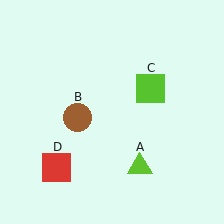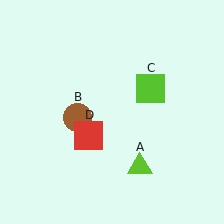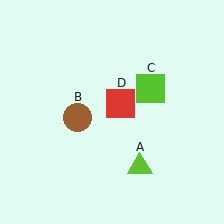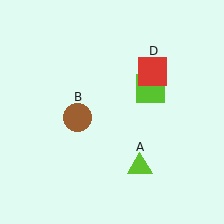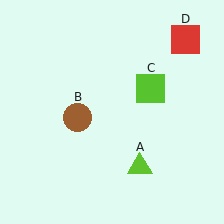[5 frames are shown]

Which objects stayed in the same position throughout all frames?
Lime triangle (object A) and brown circle (object B) and lime square (object C) remained stationary.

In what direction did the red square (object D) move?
The red square (object D) moved up and to the right.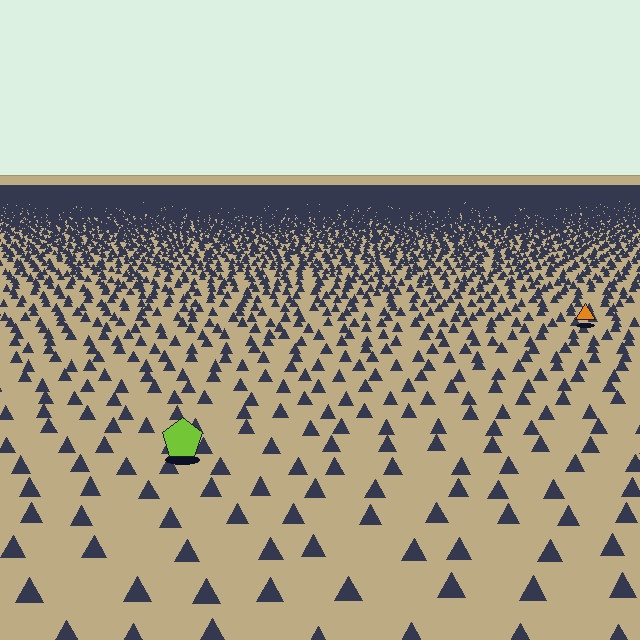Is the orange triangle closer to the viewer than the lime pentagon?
No. The lime pentagon is closer — you can tell from the texture gradient: the ground texture is coarser near it.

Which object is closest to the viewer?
The lime pentagon is closest. The texture marks near it are larger and more spread out.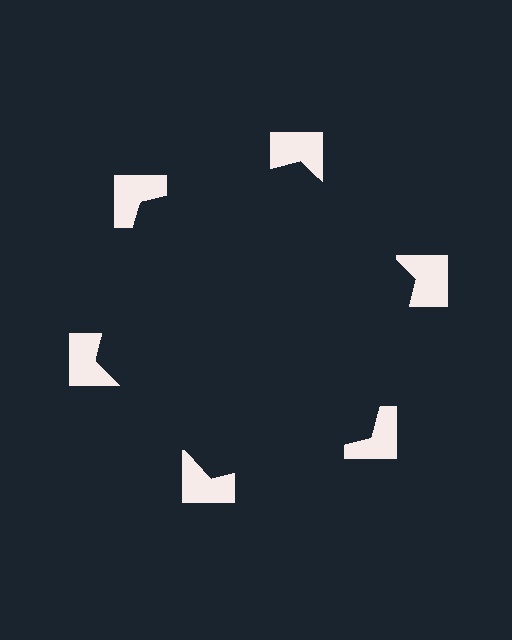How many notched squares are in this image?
There are 6 — one at each vertex of the illusory hexagon.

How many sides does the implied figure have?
6 sides.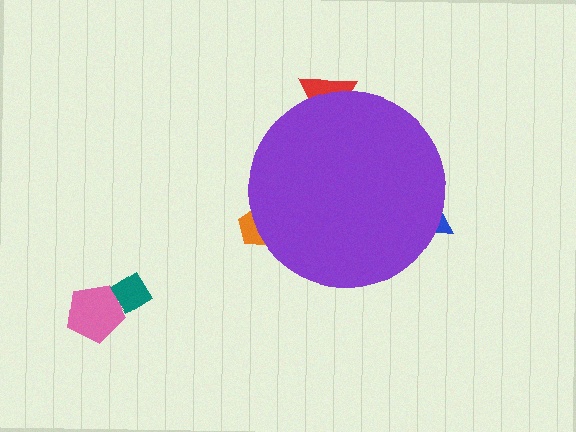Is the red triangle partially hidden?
Yes, the red triangle is partially hidden behind the purple circle.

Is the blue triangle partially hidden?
Yes, the blue triangle is partially hidden behind the purple circle.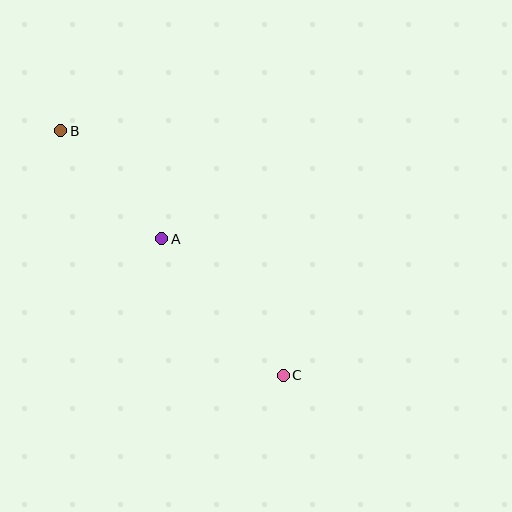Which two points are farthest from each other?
Points B and C are farthest from each other.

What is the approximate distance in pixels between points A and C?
The distance between A and C is approximately 183 pixels.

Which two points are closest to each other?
Points A and B are closest to each other.